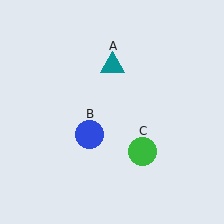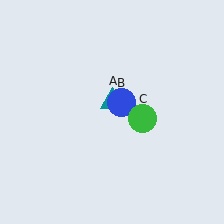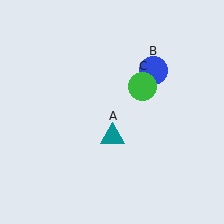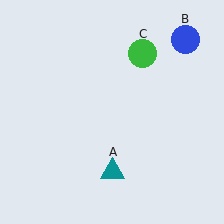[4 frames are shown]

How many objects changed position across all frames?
3 objects changed position: teal triangle (object A), blue circle (object B), green circle (object C).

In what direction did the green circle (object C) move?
The green circle (object C) moved up.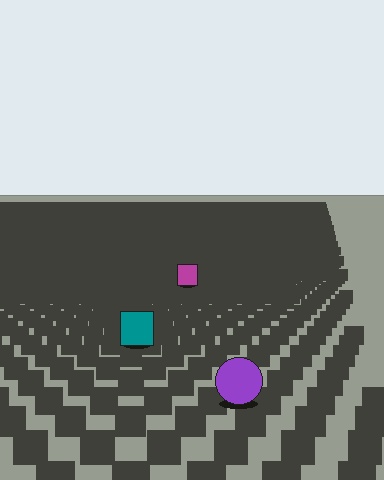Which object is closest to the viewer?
The purple circle is closest. The texture marks near it are larger and more spread out.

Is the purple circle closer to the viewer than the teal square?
Yes. The purple circle is closer — you can tell from the texture gradient: the ground texture is coarser near it.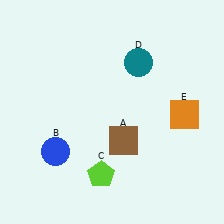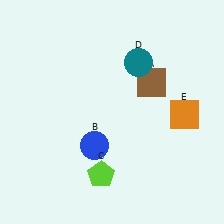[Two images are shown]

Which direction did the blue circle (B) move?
The blue circle (B) moved right.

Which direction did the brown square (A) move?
The brown square (A) moved up.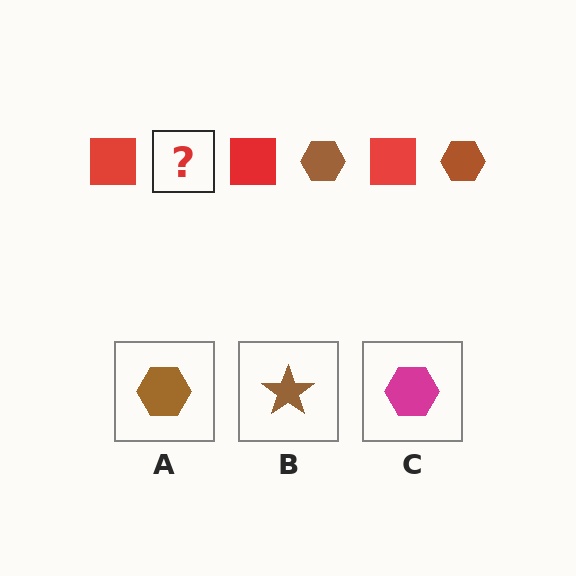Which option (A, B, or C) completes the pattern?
A.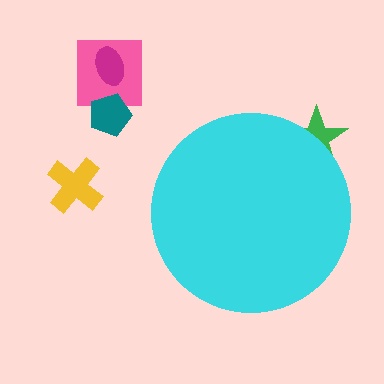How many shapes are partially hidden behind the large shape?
1 shape is partially hidden.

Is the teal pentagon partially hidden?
No, the teal pentagon is fully visible.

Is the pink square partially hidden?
No, the pink square is fully visible.